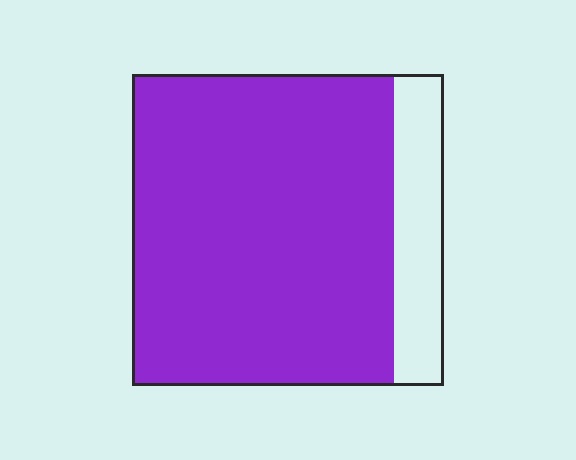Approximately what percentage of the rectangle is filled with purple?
Approximately 85%.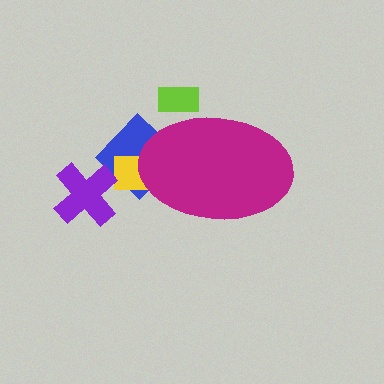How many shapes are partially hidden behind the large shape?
3 shapes are partially hidden.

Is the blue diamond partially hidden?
Yes, the blue diamond is partially hidden behind the magenta ellipse.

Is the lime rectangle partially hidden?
Yes, the lime rectangle is partially hidden behind the magenta ellipse.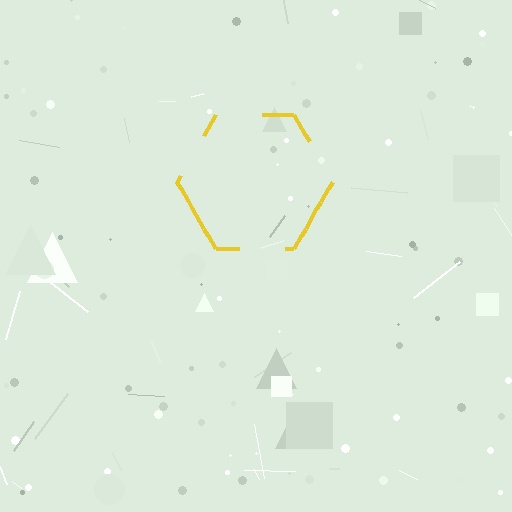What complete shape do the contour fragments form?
The contour fragments form a hexagon.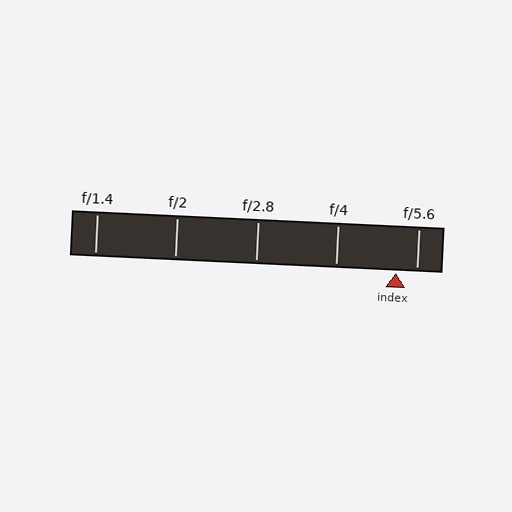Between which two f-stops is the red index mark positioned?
The index mark is between f/4 and f/5.6.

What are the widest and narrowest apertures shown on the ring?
The widest aperture shown is f/1.4 and the narrowest is f/5.6.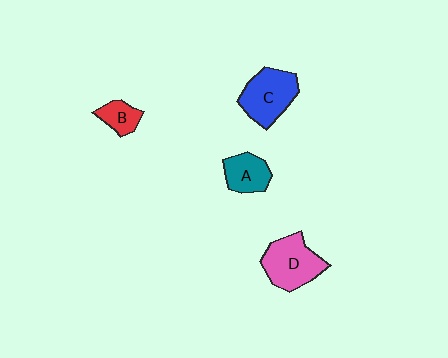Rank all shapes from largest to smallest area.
From largest to smallest: D (pink), C (blue), A (teal), B (red).